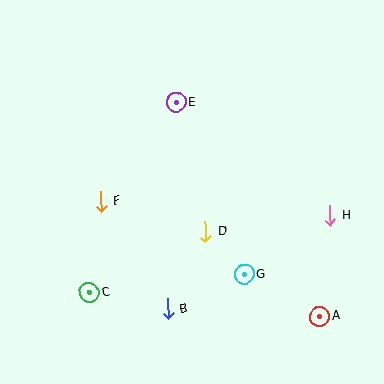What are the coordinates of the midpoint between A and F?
The midpoint between A and F is at (210, 259).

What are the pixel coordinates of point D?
Point D is at (206, 232).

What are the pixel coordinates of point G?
Point G is at (244, 274).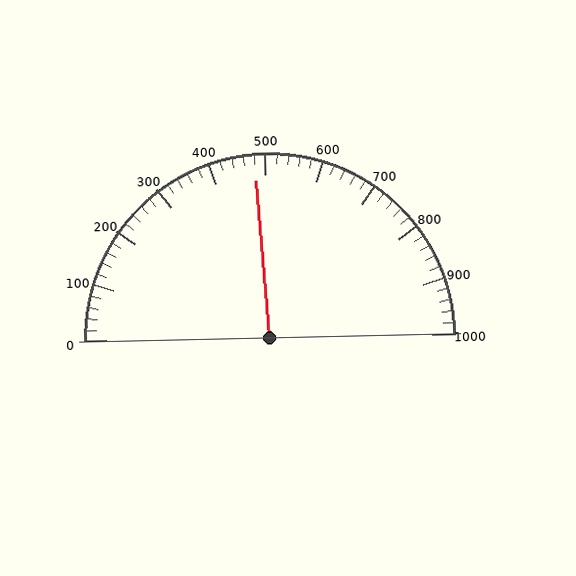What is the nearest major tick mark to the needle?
The nearest major tick mark is 500.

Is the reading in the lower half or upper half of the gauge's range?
The reading is in the lower half of the range (0 to 1000).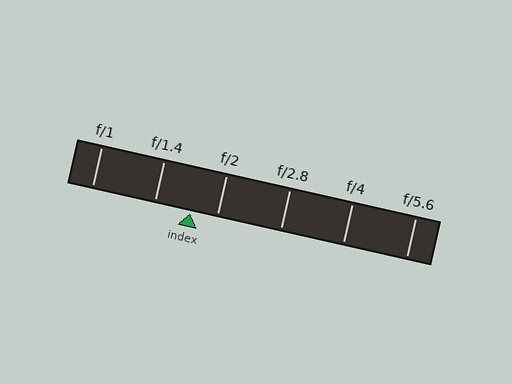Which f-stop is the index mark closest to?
The index mark is closest to f/2.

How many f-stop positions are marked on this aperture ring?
There are 6 f-stop positions marked.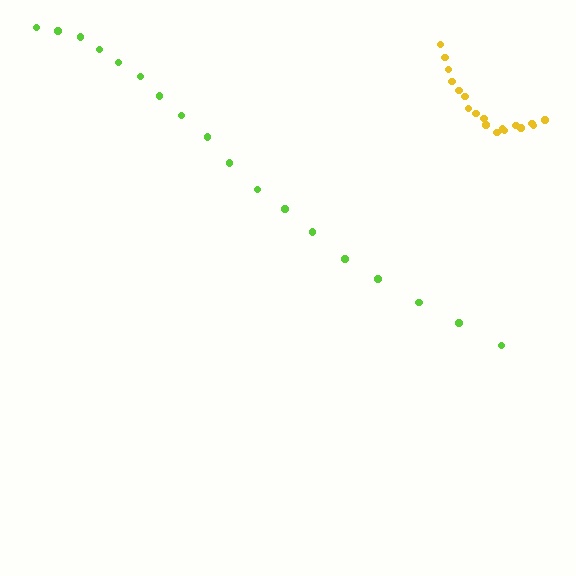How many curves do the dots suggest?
There are 2 distinct paths.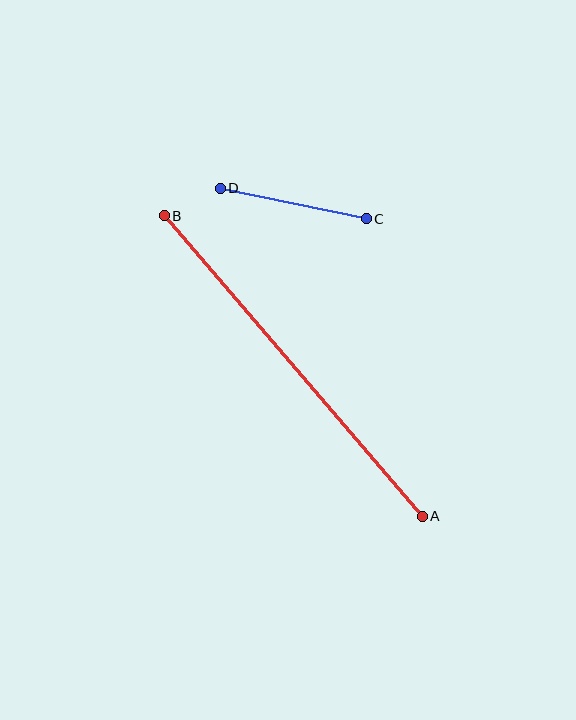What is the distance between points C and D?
The distance is approximately 149 pixels.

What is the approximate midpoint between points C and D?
The midpoint is at approximately (293, 203) pixels.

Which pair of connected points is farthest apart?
Points A and B are farthest apart.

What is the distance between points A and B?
The distance is approximately 396 pixels.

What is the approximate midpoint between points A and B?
The midpoint is at approximately (293, 366) pixels.